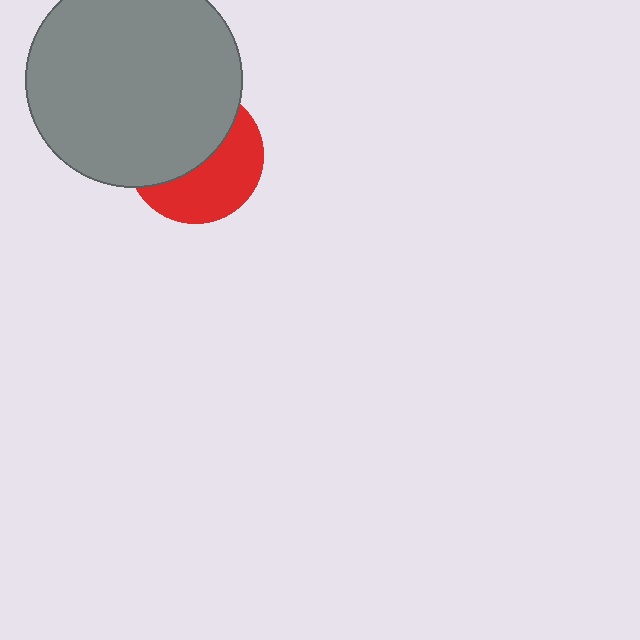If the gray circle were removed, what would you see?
You would see the complete red circle.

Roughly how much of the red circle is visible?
About half of it is visible (roughly 47%).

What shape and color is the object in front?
The object in front is a gray circle.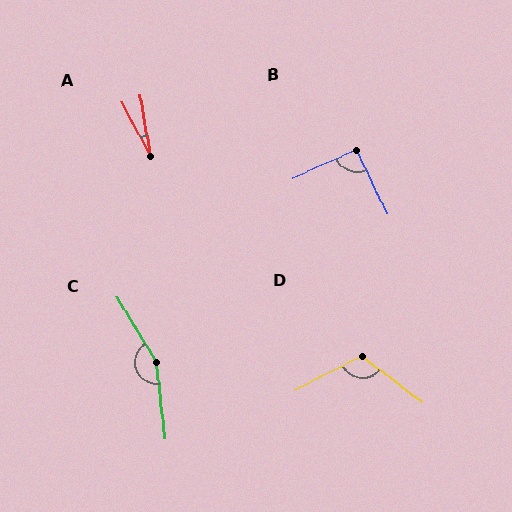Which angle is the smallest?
A, at approximately 19 degrees.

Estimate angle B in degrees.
Approximately 92 degrees.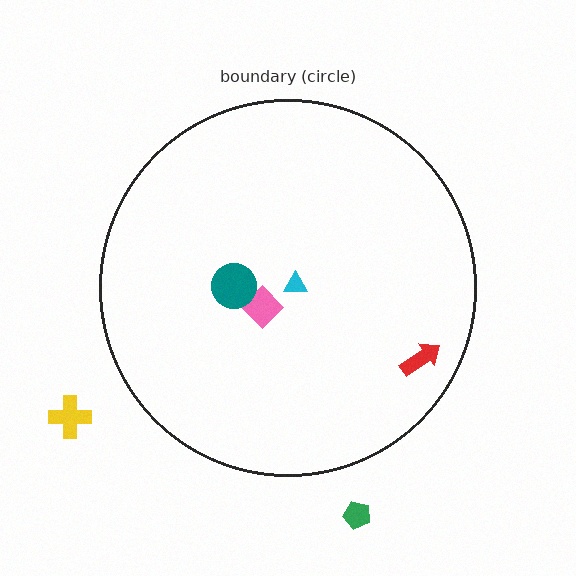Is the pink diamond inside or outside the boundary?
Inside.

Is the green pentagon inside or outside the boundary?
Outside.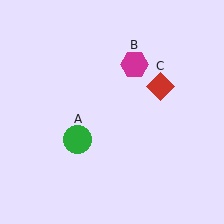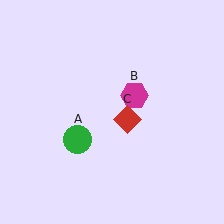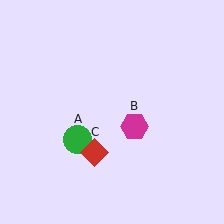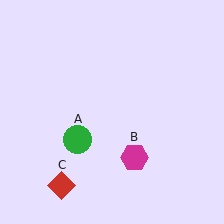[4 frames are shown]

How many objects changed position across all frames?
2 objects changed position: magenta hexagon (object B), red diamond (object C).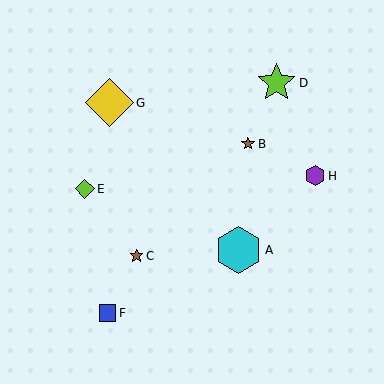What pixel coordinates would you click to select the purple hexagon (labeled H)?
Click at (315, 176) to select the purple hexagon H.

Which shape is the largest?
The yellow diamond (labeled G) is the largest.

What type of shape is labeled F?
Shape F is a blue square.